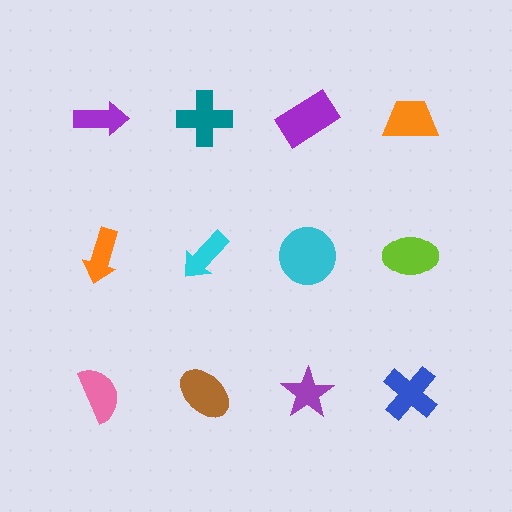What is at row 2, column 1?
An orange arrow.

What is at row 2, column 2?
A cyan arrow.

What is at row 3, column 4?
A blue cross.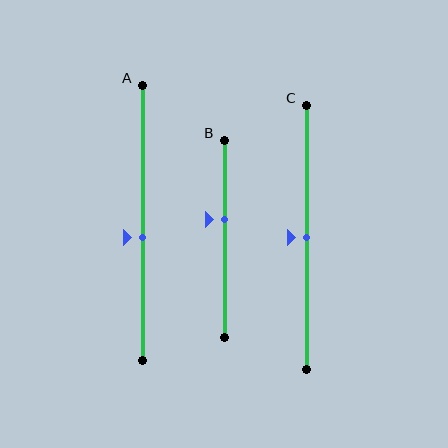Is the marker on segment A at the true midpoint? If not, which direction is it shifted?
No, the marker on segment A is shifted downward by about 5% of the segment length.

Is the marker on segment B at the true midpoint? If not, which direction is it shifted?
No, the marker on segment B is shifted upward by about 10% of the segment length.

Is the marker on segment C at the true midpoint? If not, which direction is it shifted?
Yes, the marker on segment C is at the true midpoint.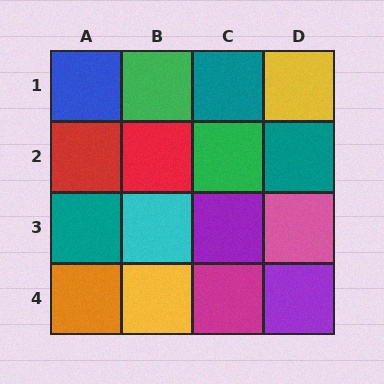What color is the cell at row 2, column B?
Red.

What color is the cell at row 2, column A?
Red.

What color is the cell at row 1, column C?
Teal.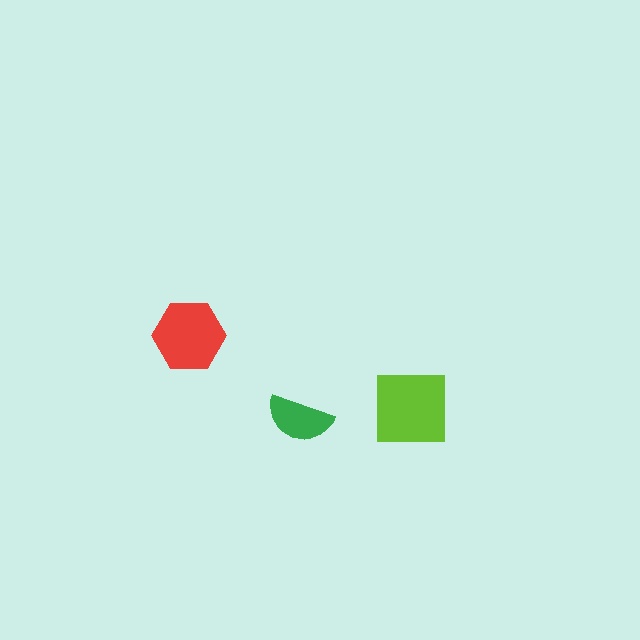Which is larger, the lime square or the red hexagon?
The lime square.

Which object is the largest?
The lime square.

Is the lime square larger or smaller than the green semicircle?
Larger.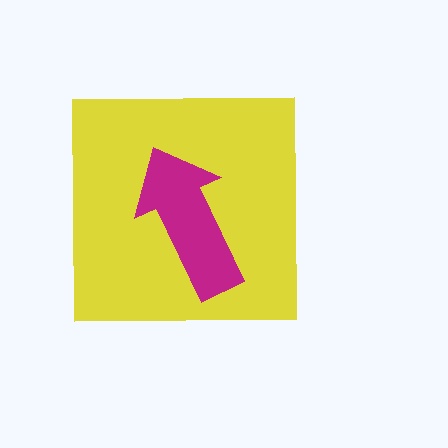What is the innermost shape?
The magenta arrow.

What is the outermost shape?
The yellow square.